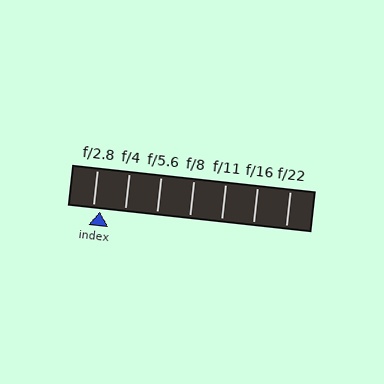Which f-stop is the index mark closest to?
The index mark is closest to f/2.8.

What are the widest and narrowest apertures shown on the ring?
The widest aperture shown is f/2.8 and the narrowest is f/22.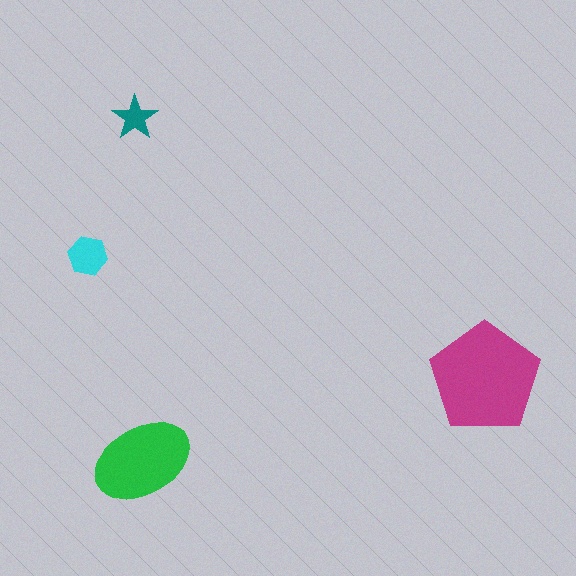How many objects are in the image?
There are 4 objects in the image.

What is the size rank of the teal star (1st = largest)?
4th.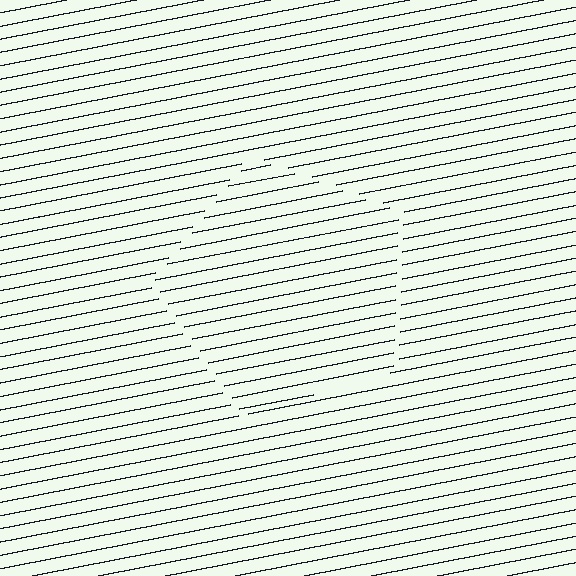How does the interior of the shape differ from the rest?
The interior of the shape contains the same grating, shifted by half a period — the contour is defined by the phase discontinuity where line-ends from the inner and outer gratings abut.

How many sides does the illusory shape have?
5 sides — the line-ends trace a pentagon.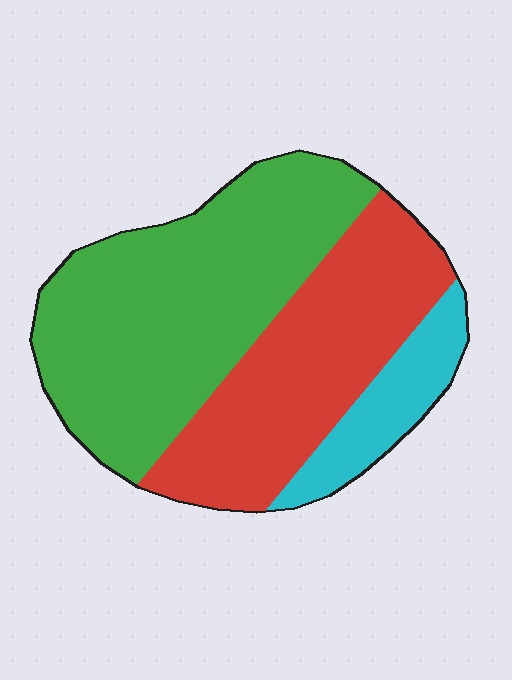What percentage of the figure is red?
Red covers 37% of the figure.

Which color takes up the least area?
Cyan, at roughly 15%.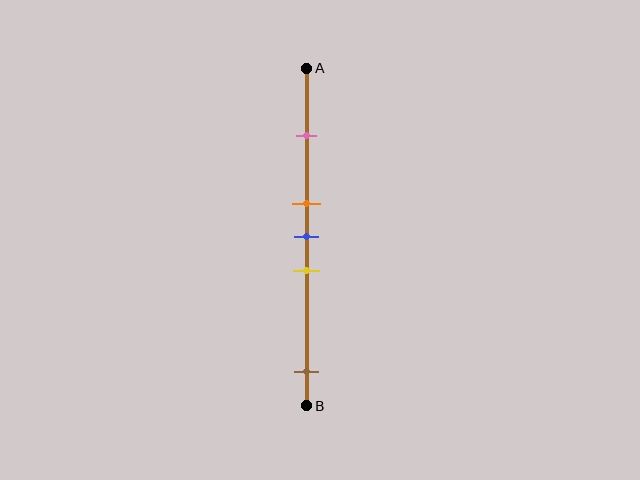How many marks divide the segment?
There are 5 marks dividing the segment.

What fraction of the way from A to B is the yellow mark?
The yellow mark is approximately 60% (0.6) of the way from A to B.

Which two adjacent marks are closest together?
The orange and blue marks are the closest adjacent pair.